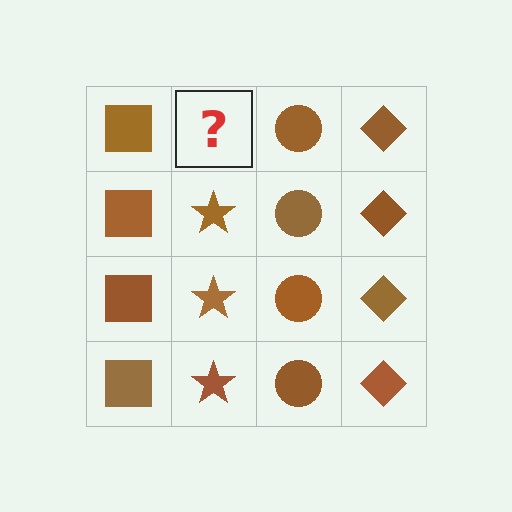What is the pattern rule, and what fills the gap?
The rule is that each column has a consistent shape. The gap should be filled with a brown star.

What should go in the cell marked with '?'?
The missing cell should contain a brown star.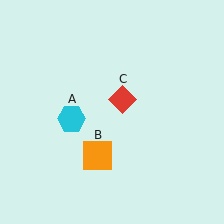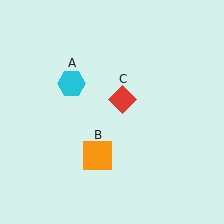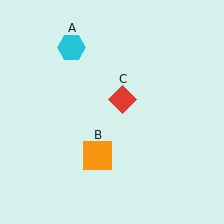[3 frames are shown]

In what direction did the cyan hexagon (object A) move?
The cyan hexagon (object A) moved up.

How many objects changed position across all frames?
1 object changed position: cyan hexagon (object A).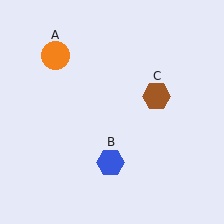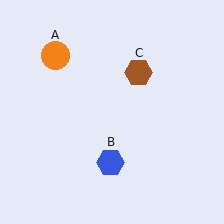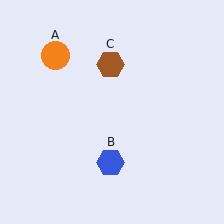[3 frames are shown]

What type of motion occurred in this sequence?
The brown hexagon (object C) rotated counterclockwise around the center of the scene.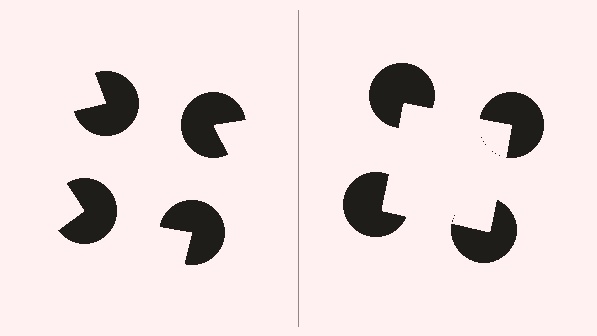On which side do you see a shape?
An illusory square appears on the right side. On the left side the wedge cuts are rotated, so no coherent shape forms.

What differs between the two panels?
The pac-man discs are positioned identically on both sides; only the wedge orientations differ. On the right they align to a square; on the left they are misaligned.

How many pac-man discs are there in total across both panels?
8 — 4 on each side.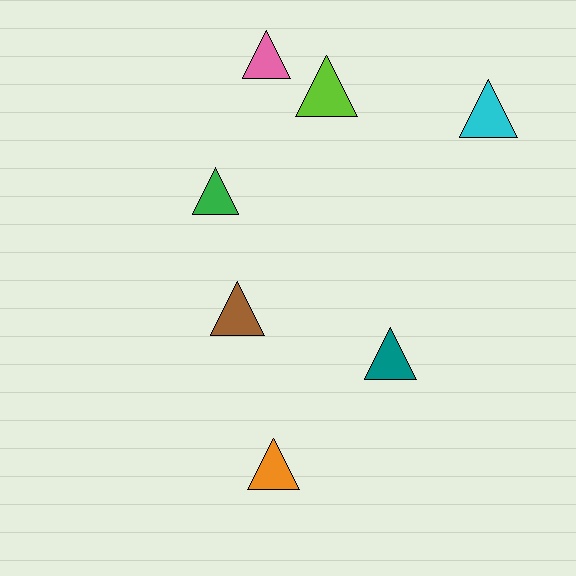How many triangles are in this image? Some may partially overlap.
There are 7 triangles.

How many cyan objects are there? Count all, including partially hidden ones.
There is 1 cyan object.